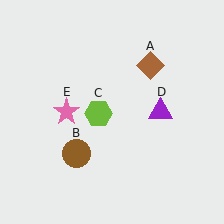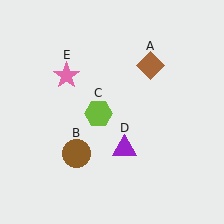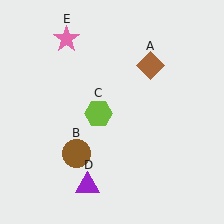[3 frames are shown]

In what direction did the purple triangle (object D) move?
The purple triangle (object D) moved down and to the left.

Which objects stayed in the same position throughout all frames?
Brown diamond (object A) and brown circle (object B) and lime hexagon (object C) remained stationary.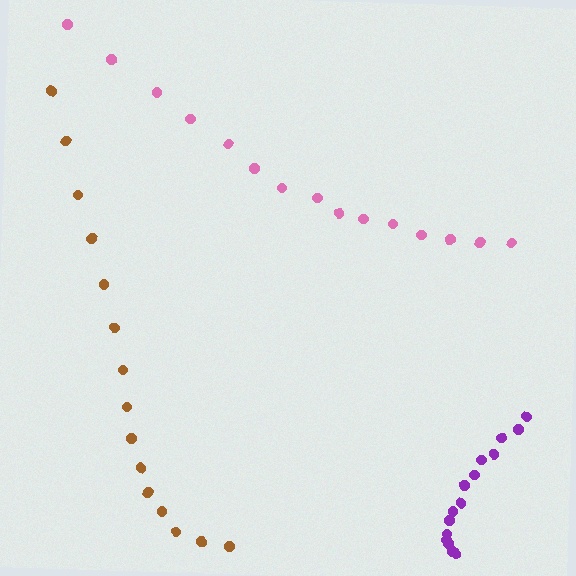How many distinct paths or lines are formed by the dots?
There are 3 distinct paths.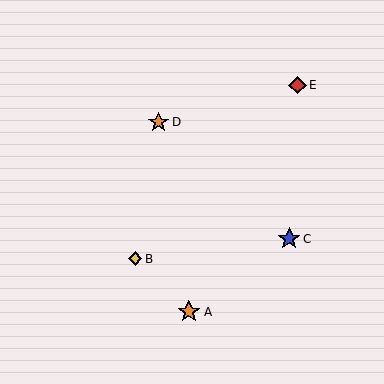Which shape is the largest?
The orange star (labeled A) is the largest.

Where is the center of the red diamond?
The center of the red diamond is at (297, 85).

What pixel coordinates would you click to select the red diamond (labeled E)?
Click at (297, 85) to select the red diamond E.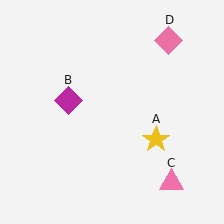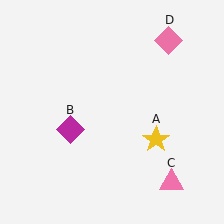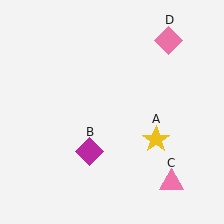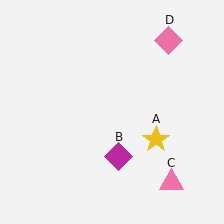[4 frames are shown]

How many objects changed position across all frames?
1 object changed position: magenta diamond (object B).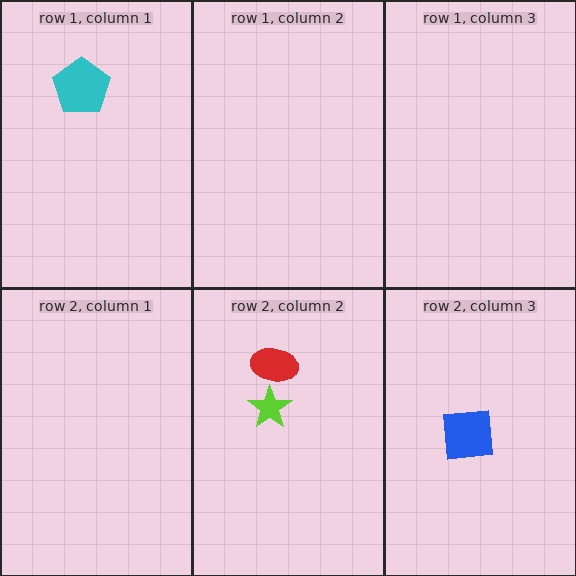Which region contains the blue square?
The row 2, column 3 region.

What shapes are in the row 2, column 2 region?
The lime star, the red ellipse.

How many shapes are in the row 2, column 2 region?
2.